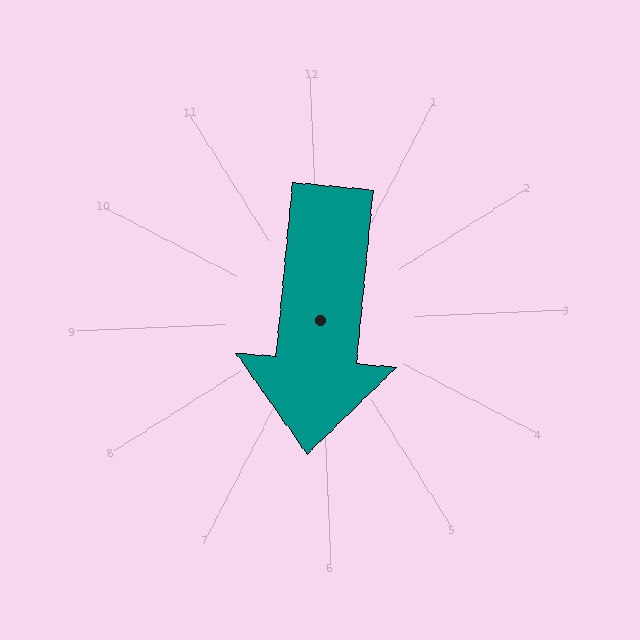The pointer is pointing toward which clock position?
Roughly 6 o'clock.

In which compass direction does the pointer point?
South.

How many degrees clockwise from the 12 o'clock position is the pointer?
Approximately 188 degrees.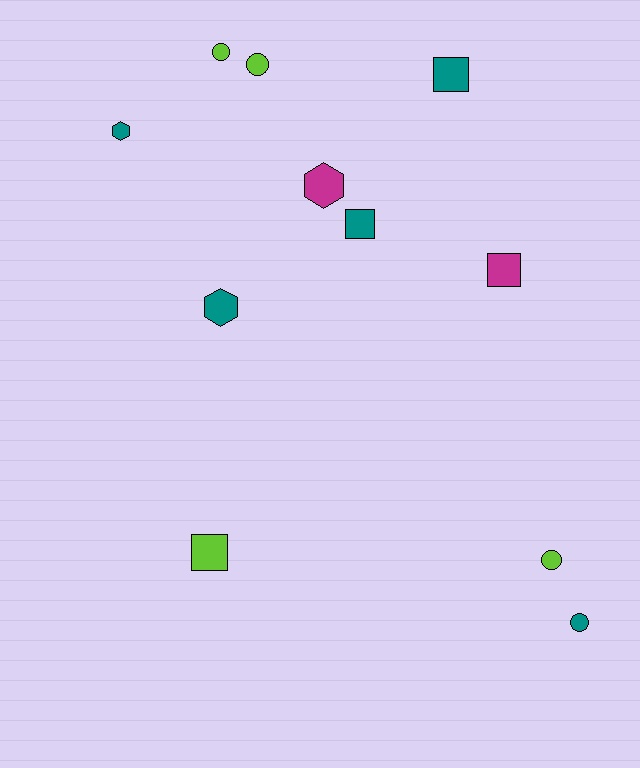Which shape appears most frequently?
Circle, with 4 objects.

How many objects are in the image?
There are 11 objects.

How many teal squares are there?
There are 2 teal squares.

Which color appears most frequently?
Teal, with 5 objects.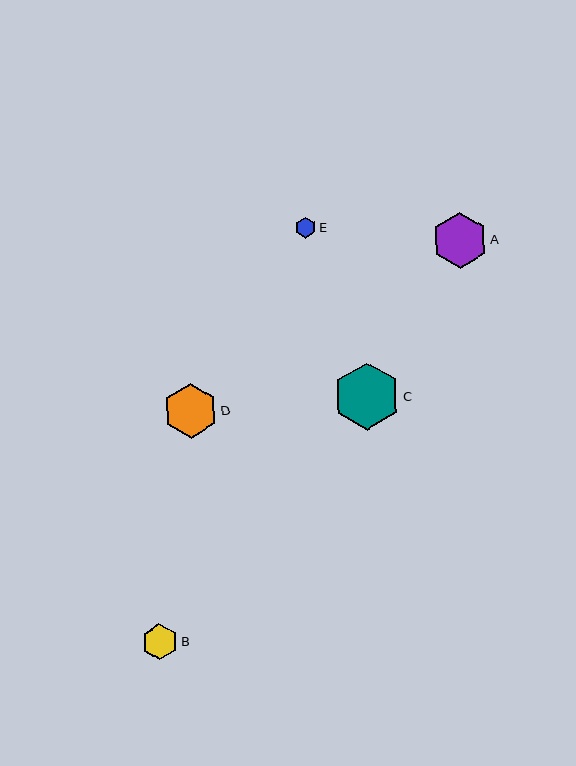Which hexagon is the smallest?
Hexagon E is the smallest with a size of approximately 21 pixels.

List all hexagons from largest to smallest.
From largest to smallest: C, A, D, B, E.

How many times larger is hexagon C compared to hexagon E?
Hexagon C is approximately 3.2 times the size of hexagon E.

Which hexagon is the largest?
Hexagon C is the largest with a size of approximately 67 pixels.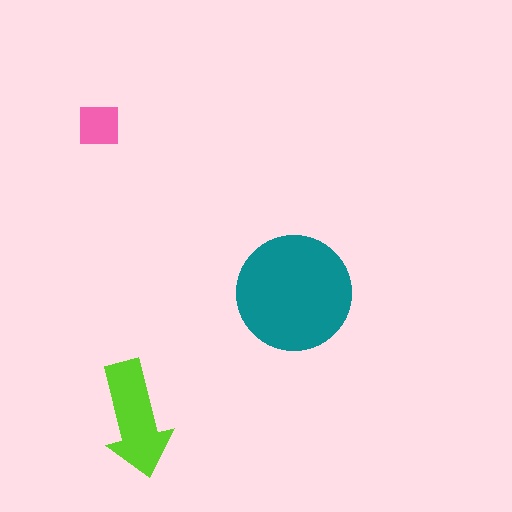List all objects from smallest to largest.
The pink square, the lime arrow, the teal circle.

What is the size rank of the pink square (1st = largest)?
3rd.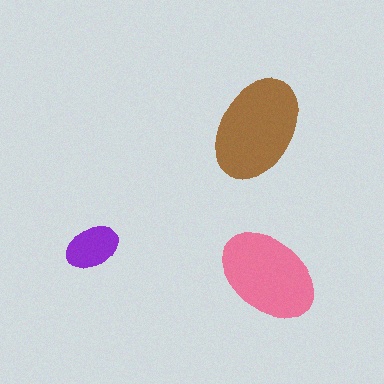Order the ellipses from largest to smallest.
the brown one, the pink one, the purple one.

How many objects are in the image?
There are 3 objects in the image.